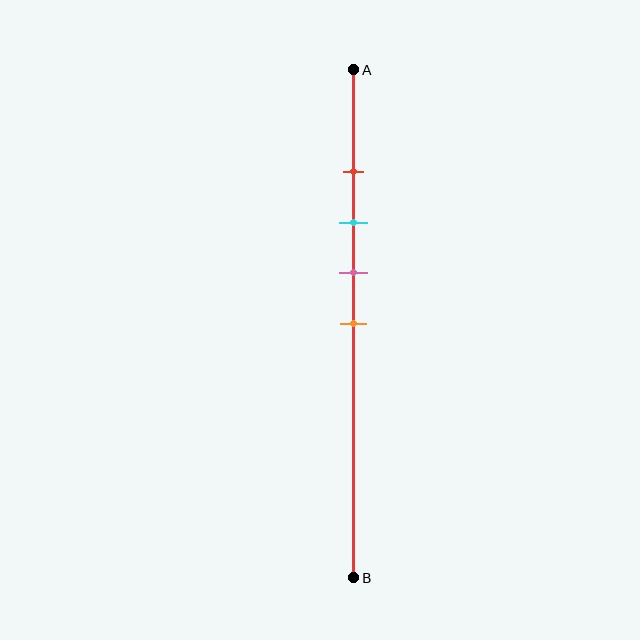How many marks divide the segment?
There are 4 marks dividing the segment.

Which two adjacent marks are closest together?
The red and cyan marks are the closest adjacent pair.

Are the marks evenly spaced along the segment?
Yes, the marks are approximately evenly spaced.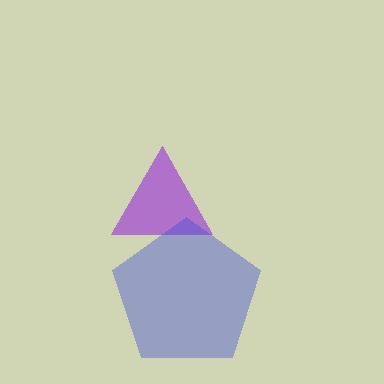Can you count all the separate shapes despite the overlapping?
Yes, there are 2 separate shapes.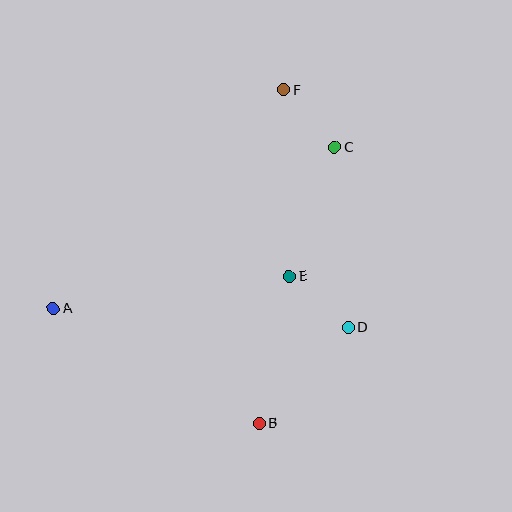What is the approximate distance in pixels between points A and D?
The distance between A and D is approximately 296 pixels.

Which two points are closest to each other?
Points C and F are closest to each other.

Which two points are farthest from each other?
Points B and F are farthest from each other.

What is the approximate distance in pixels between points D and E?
The distance between D and E is approximately 78 pixels.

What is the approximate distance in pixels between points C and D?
The distance between C and D is approximately 180 pixels.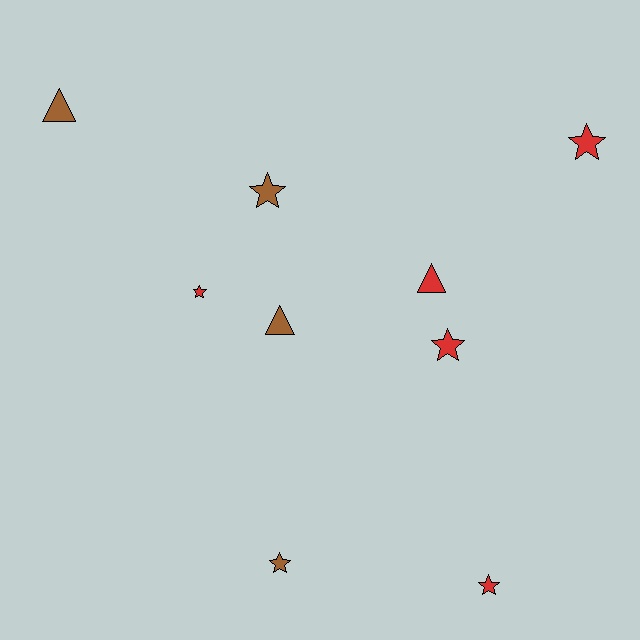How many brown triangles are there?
There are 2 brown triangles.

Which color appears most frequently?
Red, with 5 objects.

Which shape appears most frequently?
Star, with 6 objects.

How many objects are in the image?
There are 9 objects.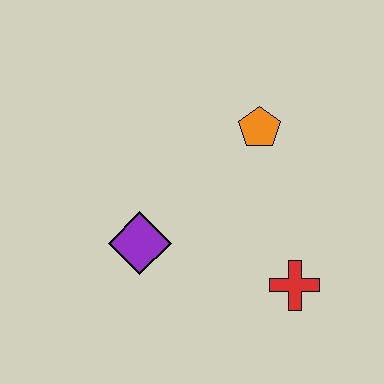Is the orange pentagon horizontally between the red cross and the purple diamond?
Yes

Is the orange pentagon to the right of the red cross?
No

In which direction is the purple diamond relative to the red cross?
The purple diamond is to the left of the red cross.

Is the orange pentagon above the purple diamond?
Yes